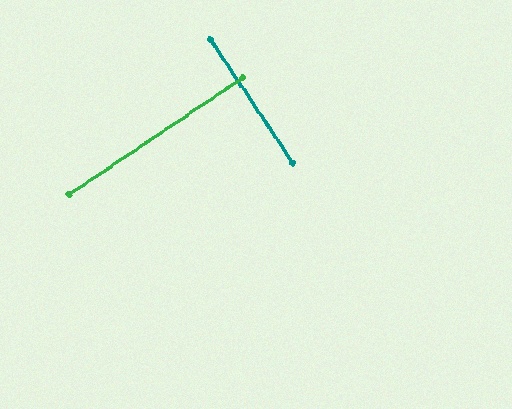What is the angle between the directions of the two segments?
Approximately 90 degrees.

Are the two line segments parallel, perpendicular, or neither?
Perpendicular — they meet at approximately 90°.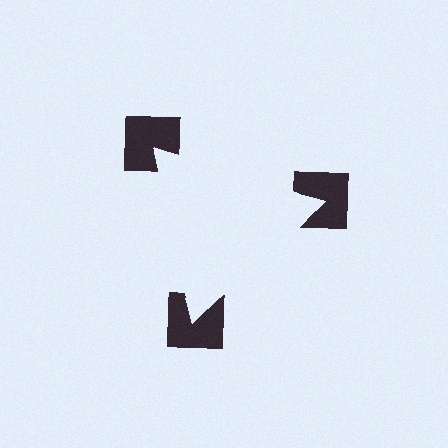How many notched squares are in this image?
There are 3 — one at each vertex of the illusory triangle.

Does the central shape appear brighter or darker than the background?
It typically appears slightly brighter than the background, even though no actual brightness change is drawn.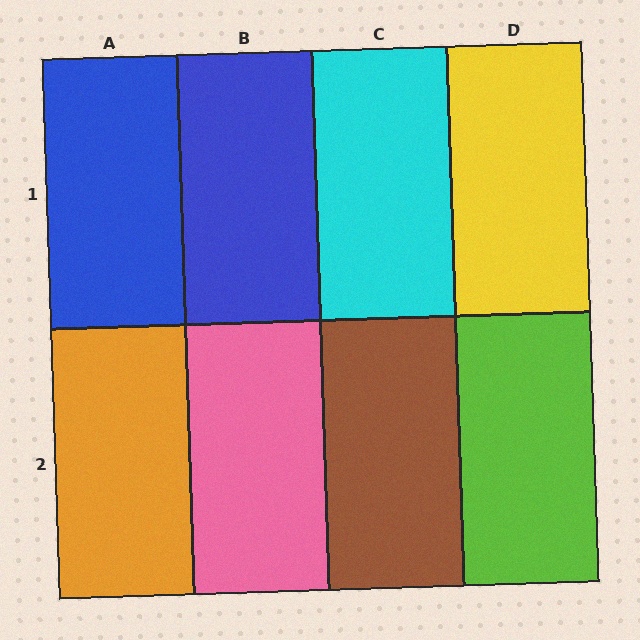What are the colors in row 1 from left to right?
Blue, blue, cyan, yellow.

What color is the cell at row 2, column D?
Lime.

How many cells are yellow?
1 cell is yellow.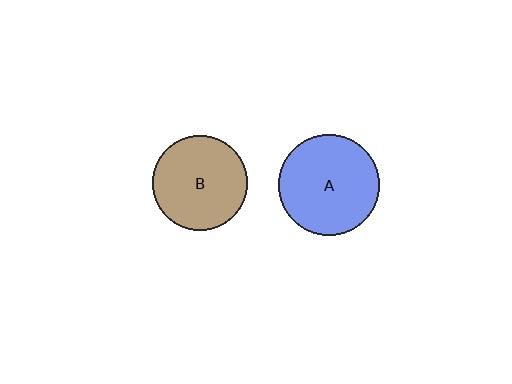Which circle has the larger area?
Circle A (blue).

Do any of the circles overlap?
No, none of the circles overlap.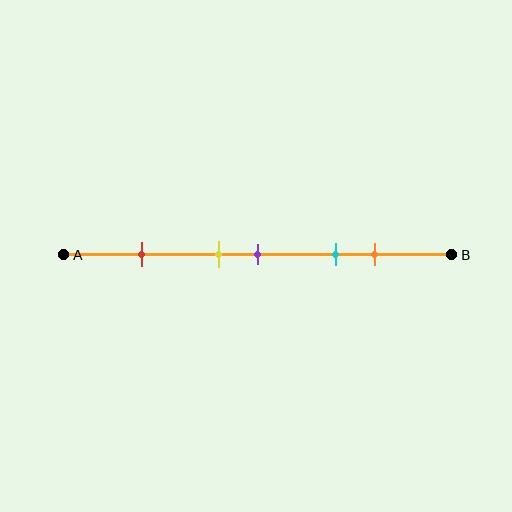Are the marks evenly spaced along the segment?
No, the marks are not evenly spaced.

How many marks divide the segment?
There are 5 marks dividing the segment.